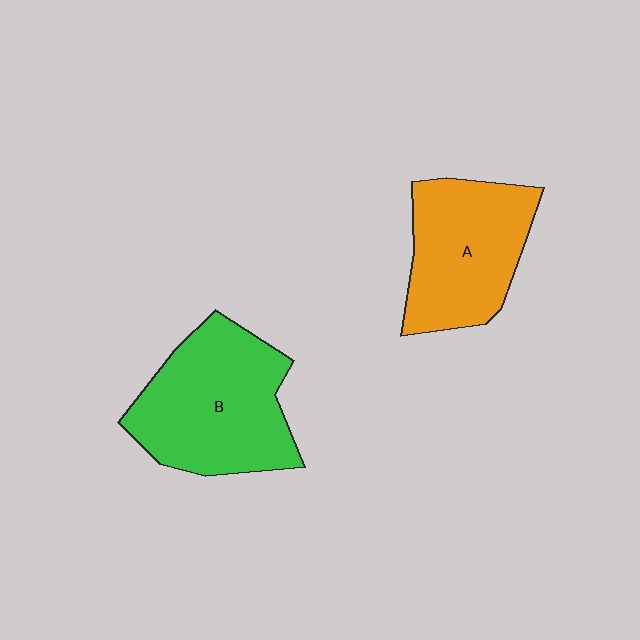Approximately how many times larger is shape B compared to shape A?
Approximately 1.2 times.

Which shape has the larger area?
Shape B (green).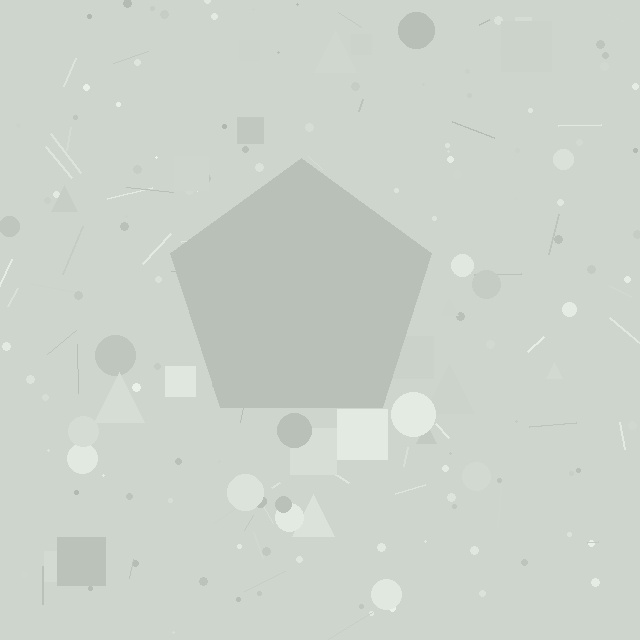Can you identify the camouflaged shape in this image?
The camouflaged shape is a pentagon.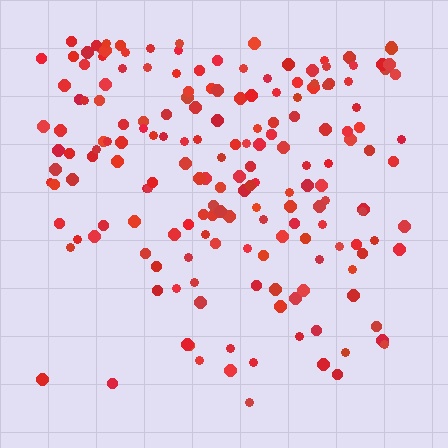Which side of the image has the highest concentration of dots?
The top.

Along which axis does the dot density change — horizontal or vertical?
Vertical.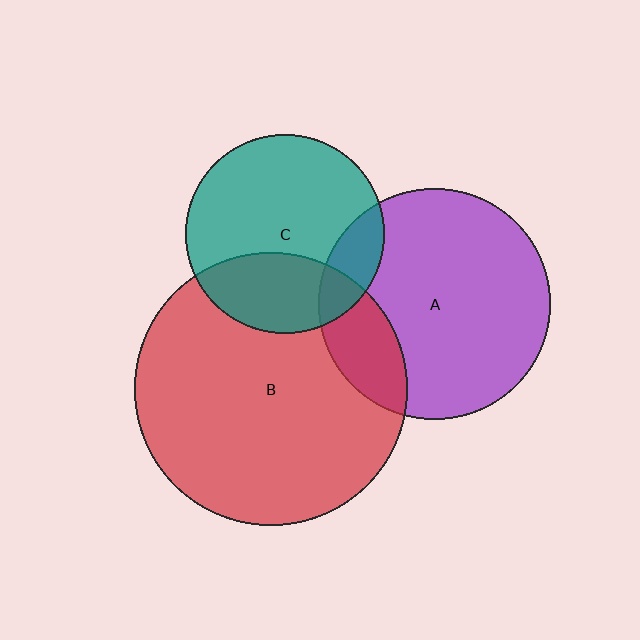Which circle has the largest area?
Circle B (red).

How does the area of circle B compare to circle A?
Approximately 1.4 times.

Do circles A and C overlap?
Yes.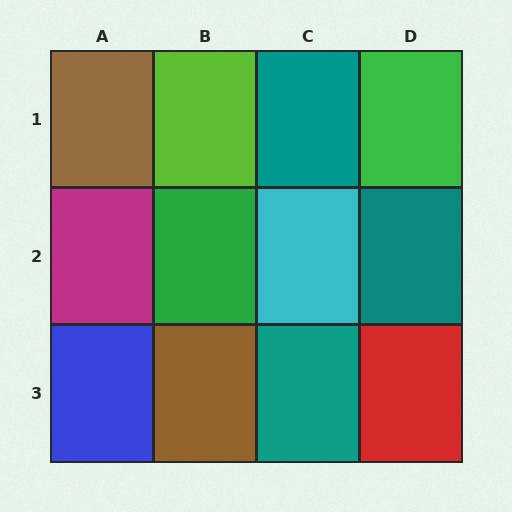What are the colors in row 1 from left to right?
Brown, lime, teal, green.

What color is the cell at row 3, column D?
Red.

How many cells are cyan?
1 cell is cyan.